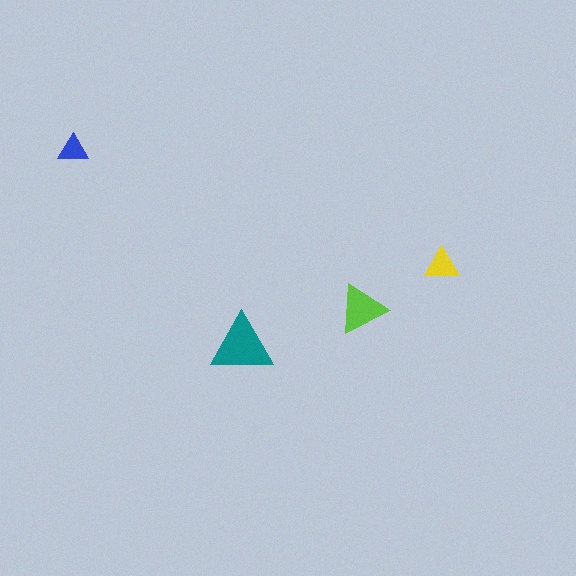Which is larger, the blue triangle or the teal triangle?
The teal one.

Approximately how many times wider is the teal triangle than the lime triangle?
About 1.5 times wider.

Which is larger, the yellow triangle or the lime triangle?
The lime one.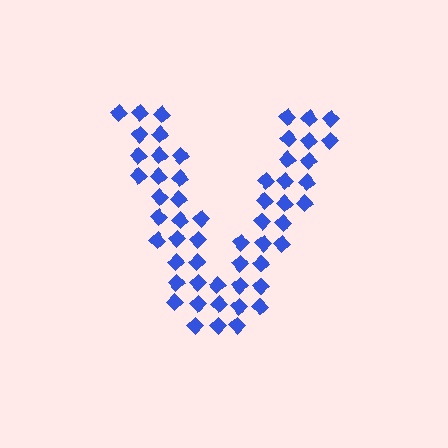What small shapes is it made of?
It is made of small diamonds.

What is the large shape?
The large shape is the letter V.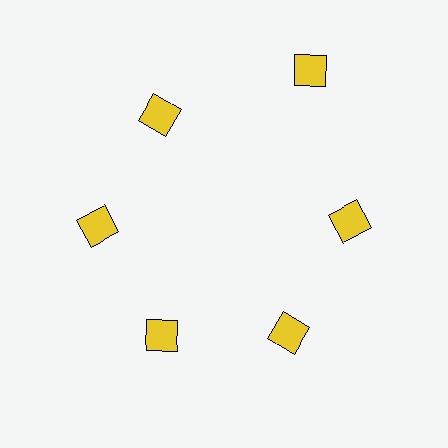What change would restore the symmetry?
The symmetry would be restored by moving it inward, back onto the ring so that all 6 diamonds sit at equal angles and equal distance from the center.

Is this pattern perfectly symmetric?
No. The 6 yellow diamonds are arranged in a ring, but one element near the 1 o'clock position is pushed outward from the center, breaking the 6-fold rotational symmetry.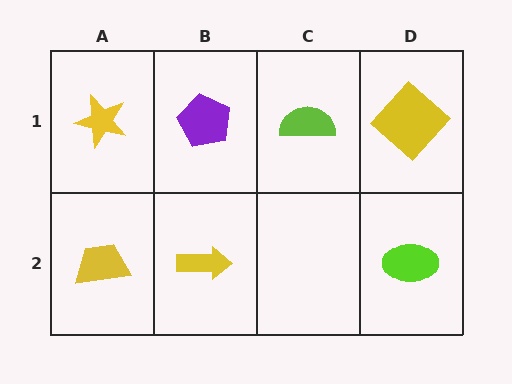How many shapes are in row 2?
3 shapes.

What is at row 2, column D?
A lime ellipse.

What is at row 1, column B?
A purple pentagon.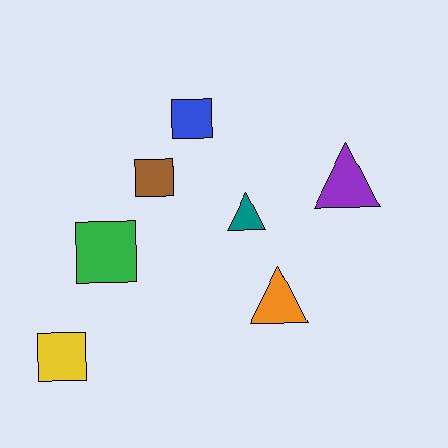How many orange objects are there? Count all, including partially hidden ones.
There is 1 orange object.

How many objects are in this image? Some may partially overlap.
There are 7 objects.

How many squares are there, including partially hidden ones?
There are 4 squares.